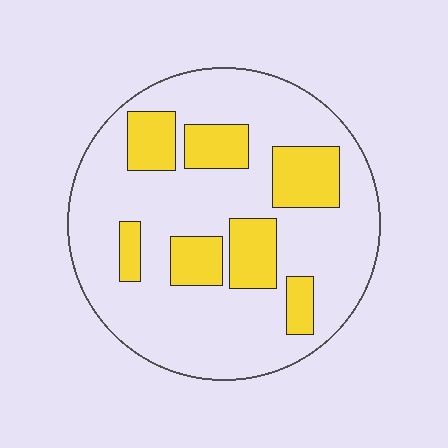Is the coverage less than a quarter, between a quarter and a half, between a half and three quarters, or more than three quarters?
Less than a quarter.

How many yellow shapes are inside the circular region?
7.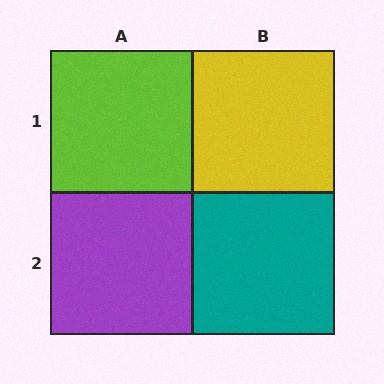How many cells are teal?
1 cell is teal.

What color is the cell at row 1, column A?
Lime.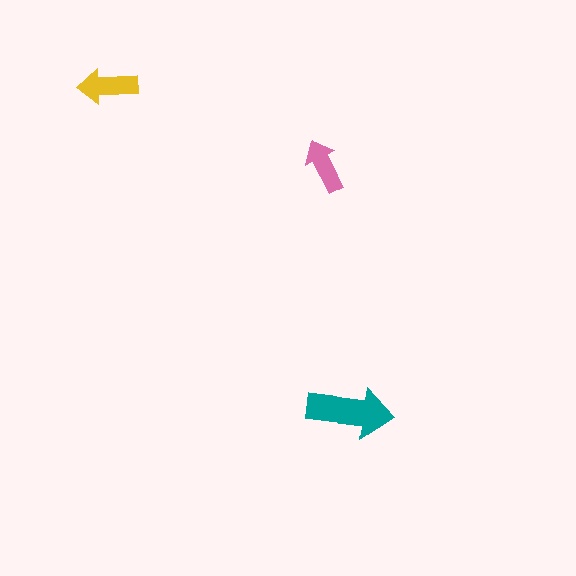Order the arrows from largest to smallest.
the teal one, the yellow one, the pink one.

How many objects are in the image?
There are 3 objects in the image.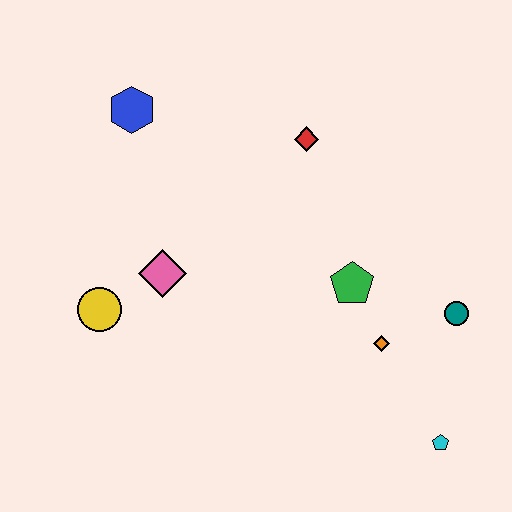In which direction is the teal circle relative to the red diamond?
The teal circle is below the red diamond.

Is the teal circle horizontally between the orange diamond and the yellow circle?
No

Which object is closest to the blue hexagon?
The pink diamond is closest to the blue hexagon.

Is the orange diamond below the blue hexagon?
Yes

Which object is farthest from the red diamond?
The cyan pentagon is farthest from the red diamond.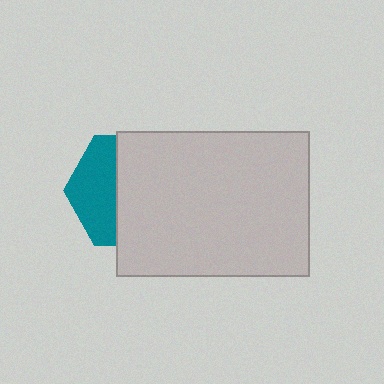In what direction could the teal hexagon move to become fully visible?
The teal hexagon could move left. That would shift it out from behind the light gray rectangle entirely.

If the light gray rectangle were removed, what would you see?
You would see the complete teal hexagon.